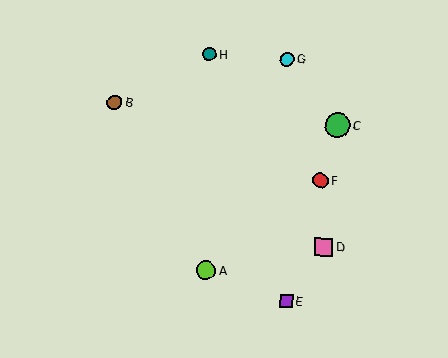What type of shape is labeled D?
Shape D is a pink square.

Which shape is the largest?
The green circle (labeled C) is the largest.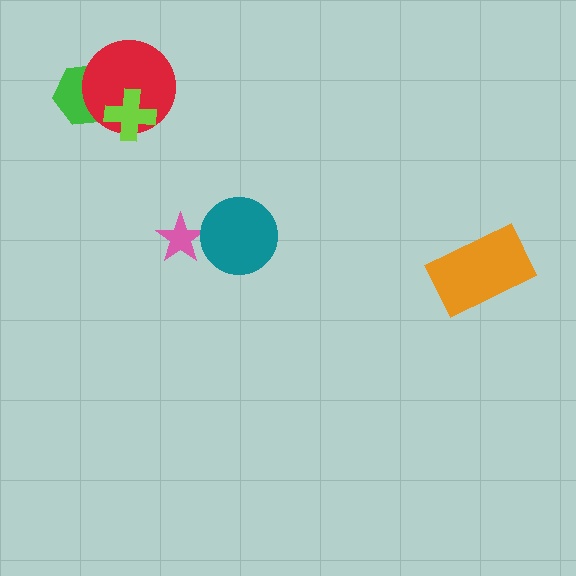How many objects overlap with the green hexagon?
2 objects overlap with the green hexagon.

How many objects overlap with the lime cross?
2 objects overlap with the lime cross.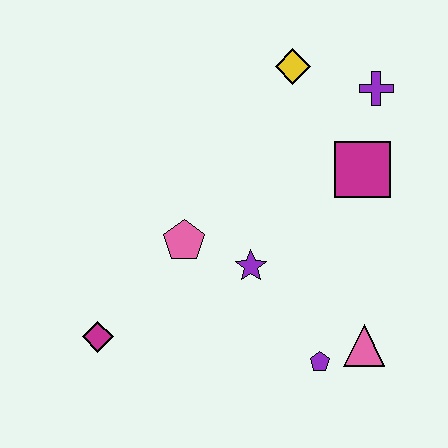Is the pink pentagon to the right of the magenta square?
No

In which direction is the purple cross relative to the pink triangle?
The purple cross is above the pink triangle.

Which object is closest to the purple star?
The pink pentagon is closest to the purple star.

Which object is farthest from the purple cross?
The magenta diamond is farthest from the purple cross.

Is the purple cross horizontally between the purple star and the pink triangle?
No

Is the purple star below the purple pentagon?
No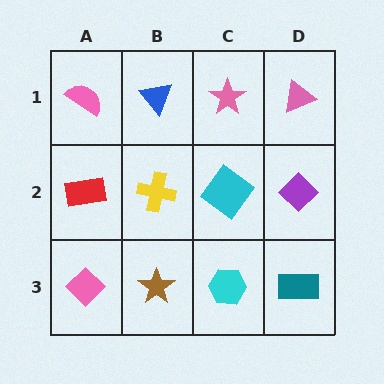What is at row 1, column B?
A blue triangle.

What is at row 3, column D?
A teal rectangle.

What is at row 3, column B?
A brown star.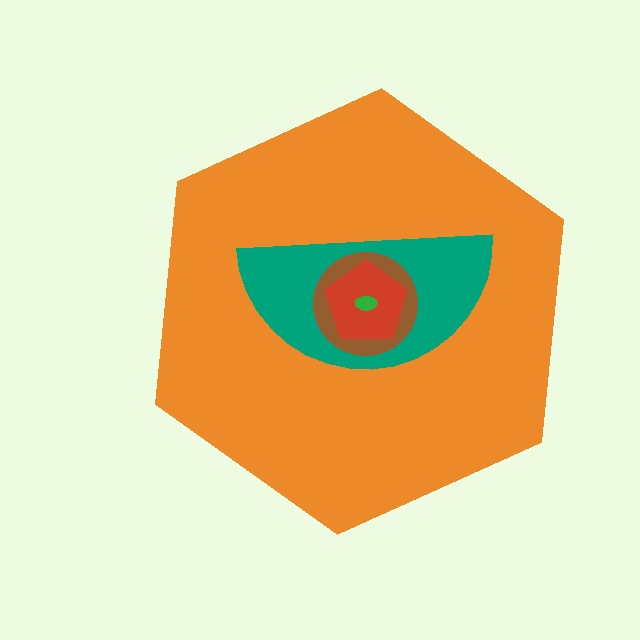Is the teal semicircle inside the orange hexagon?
Yes.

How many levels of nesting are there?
5.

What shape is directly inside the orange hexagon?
The teal semicircle.